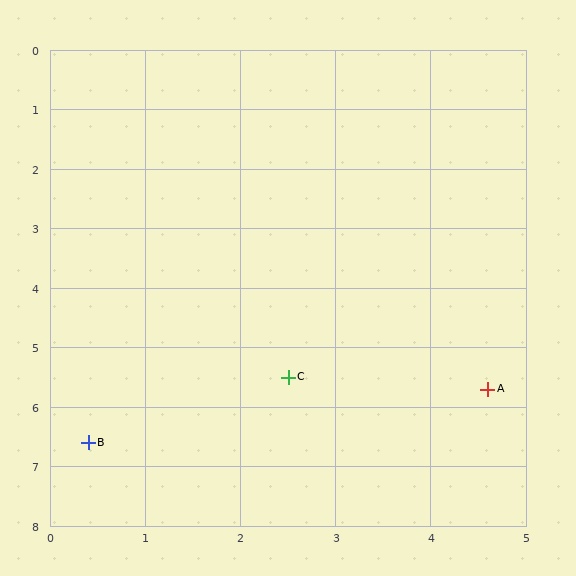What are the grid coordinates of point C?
Point C is at approximately (2.5, 5.5).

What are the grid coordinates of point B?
Point B is at approximately (0.4, 6.6).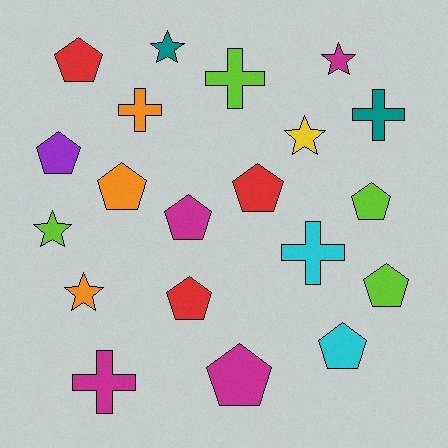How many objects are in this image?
There are 20 objects.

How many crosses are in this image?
There are 5 crosses.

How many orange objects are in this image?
There are 3 orange objects.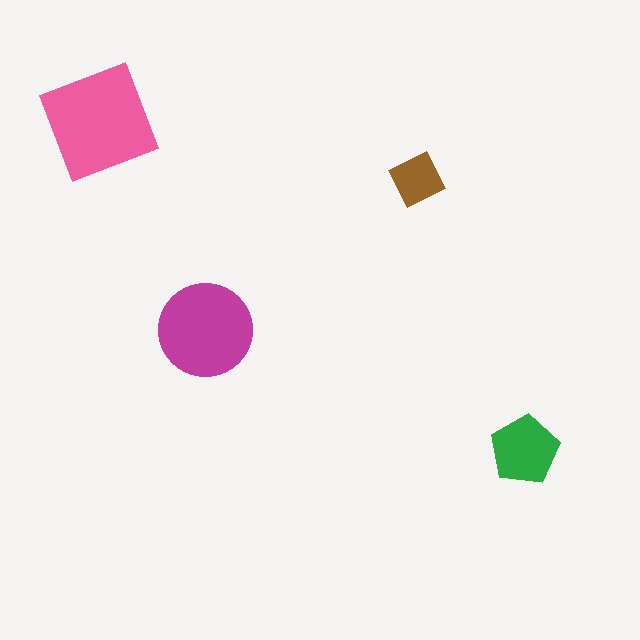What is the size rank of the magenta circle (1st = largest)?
2nd.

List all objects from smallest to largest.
The brown diamond, the green pentagon, the magenta circle, the pink square.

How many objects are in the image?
There are 4 objects in the image.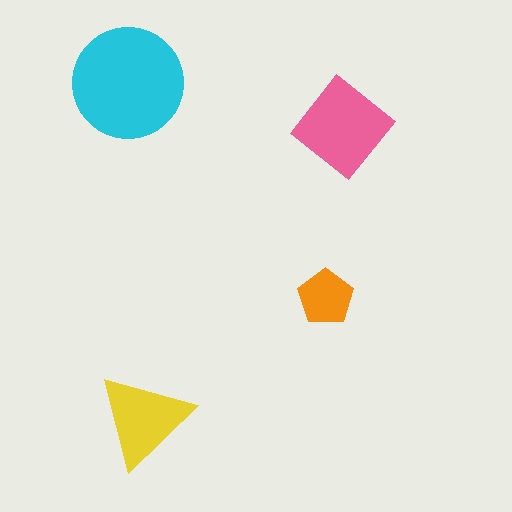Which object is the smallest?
The orange pentagon.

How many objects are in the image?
There are 4 objects in the image.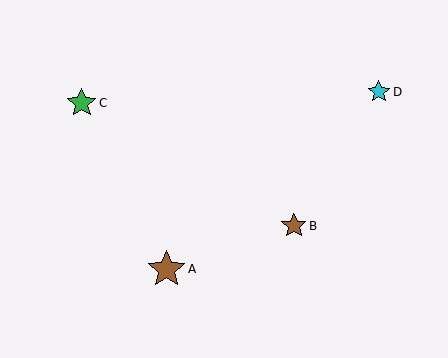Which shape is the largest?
The brown star (labeled A) is the largest.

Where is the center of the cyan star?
The center of the cyan star is at (379, 92).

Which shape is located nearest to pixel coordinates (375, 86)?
The cyan star (labeled D) at (379, 92) is nearest to that location.